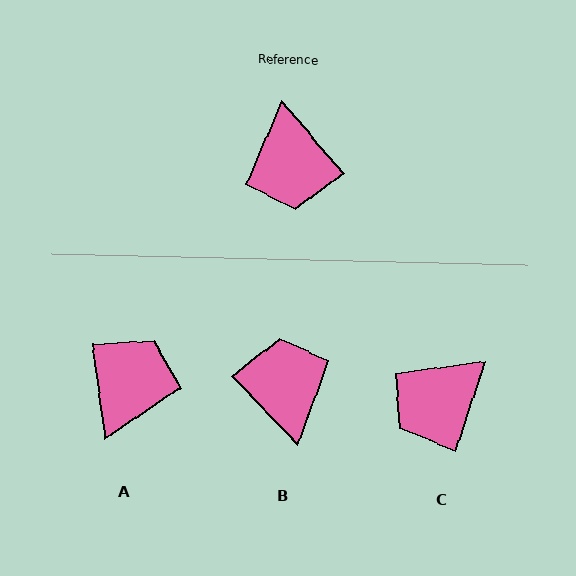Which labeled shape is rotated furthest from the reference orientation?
B, about 177 degrees away.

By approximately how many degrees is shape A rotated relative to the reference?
Approximately 147 degrees counter-clockwise.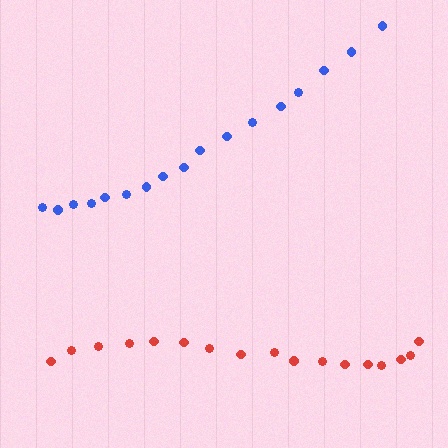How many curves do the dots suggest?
There are 2 distinct paths.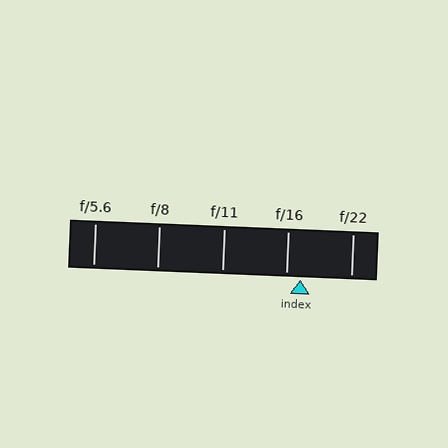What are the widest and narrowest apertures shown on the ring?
The widest aperture shown is f/5.6 and the narrowest is f/22.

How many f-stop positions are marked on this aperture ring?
There are 5 f-stop positions marked.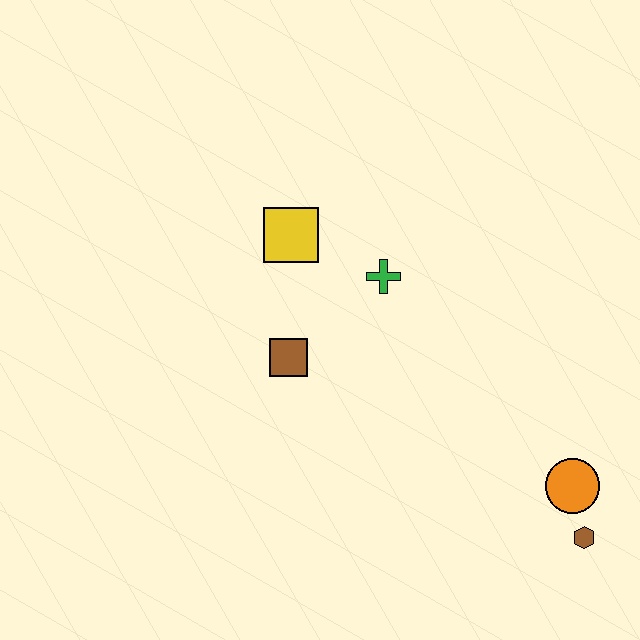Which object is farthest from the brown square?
The brown hexagon is farthest from the brown square.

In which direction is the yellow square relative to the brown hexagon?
The yellow square is above the brown hexagon.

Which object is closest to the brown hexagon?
The orange circle is closest to the brown hexagon.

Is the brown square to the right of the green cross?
No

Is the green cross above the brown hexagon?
Yes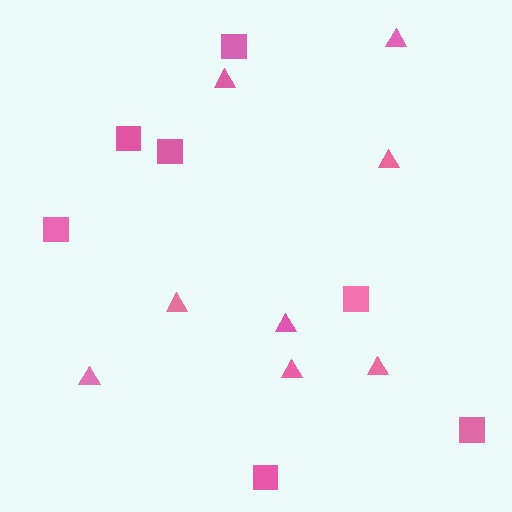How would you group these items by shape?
There are 2 groups: one group of triangles (8) and one group of squares (7).